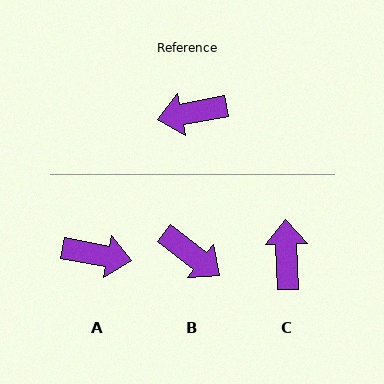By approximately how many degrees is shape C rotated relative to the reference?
Approximately 99 degrees clockwise.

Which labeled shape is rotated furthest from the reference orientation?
A, about 158 degrees away.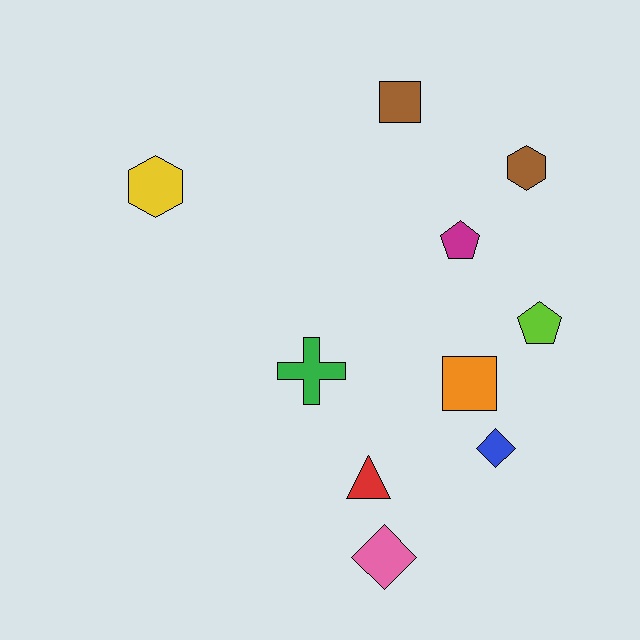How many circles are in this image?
There are no circles.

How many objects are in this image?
There are 10 objects.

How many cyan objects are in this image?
There are no cyan objects.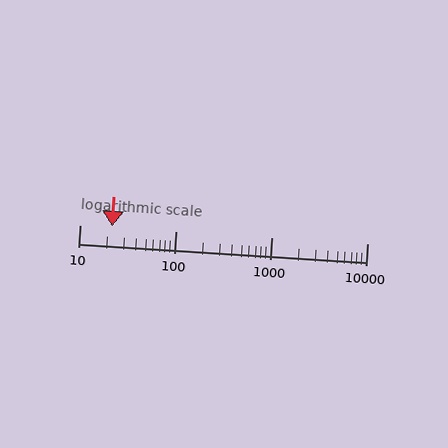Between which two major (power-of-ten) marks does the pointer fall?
The pointer is between 10 and 100.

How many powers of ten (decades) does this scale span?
The scale spans 3 decades, from 10 to 10000.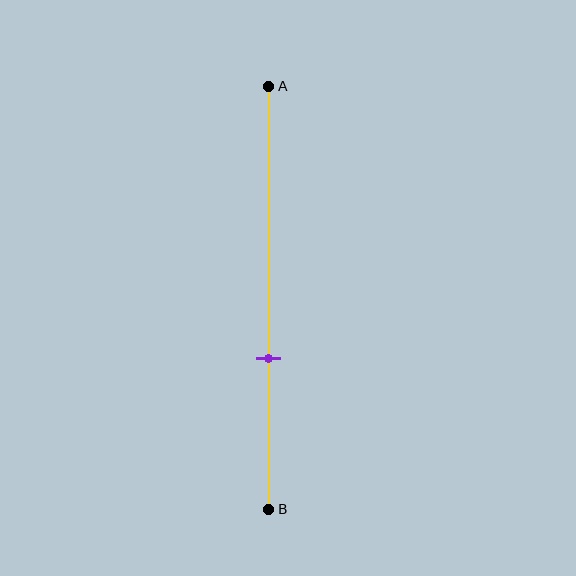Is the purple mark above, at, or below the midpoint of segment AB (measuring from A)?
The purple mark is below the midpoint of segment AB.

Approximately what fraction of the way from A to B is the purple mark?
The purple mark is approximately 65% of the way from A to B.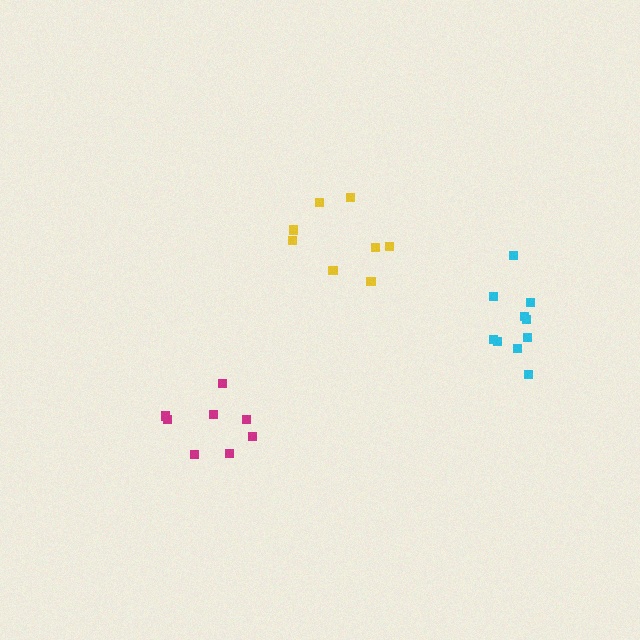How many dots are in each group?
Group 1: 8 dots, Group 2: 8 dots, Group 3: 10 dots (26 total).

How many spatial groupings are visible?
There are 3 spatial groupings.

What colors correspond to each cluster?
The clusters are colored: yellow, magenta, cyan.